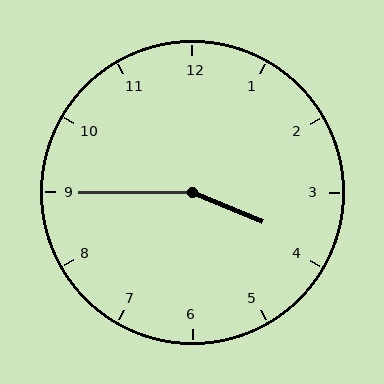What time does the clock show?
3:45.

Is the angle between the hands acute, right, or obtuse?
It is obtuse.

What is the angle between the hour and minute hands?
Approximately 158 degrees.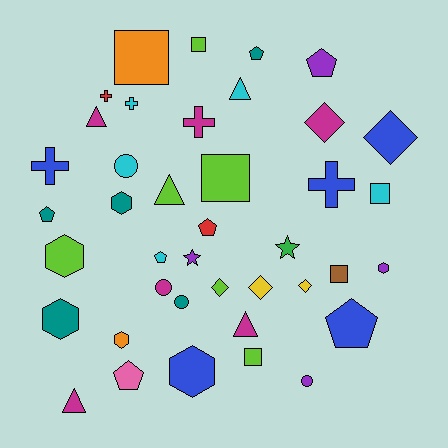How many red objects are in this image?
There are 2 red objects.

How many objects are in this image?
There are 40 objects.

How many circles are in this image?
There are 4 circles.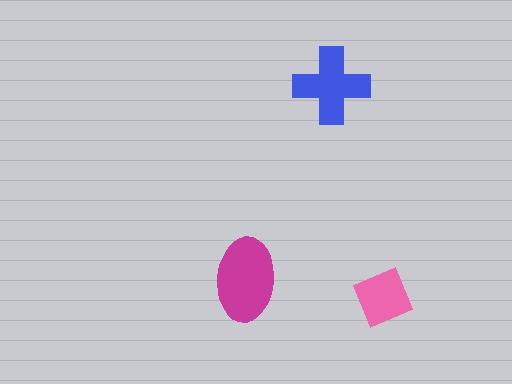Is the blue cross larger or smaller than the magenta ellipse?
Smaller.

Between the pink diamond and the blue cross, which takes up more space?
The blue cross.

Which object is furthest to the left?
The magenta ellipse is leftmost.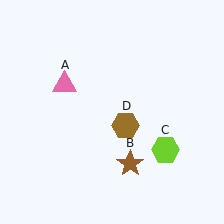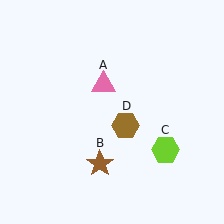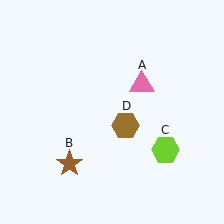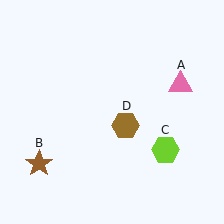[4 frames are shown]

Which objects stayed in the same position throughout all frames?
Lime hexagon (object C) and brown hexagon (object D) remained stationary.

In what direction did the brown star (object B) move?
The brown star (object B) moved left.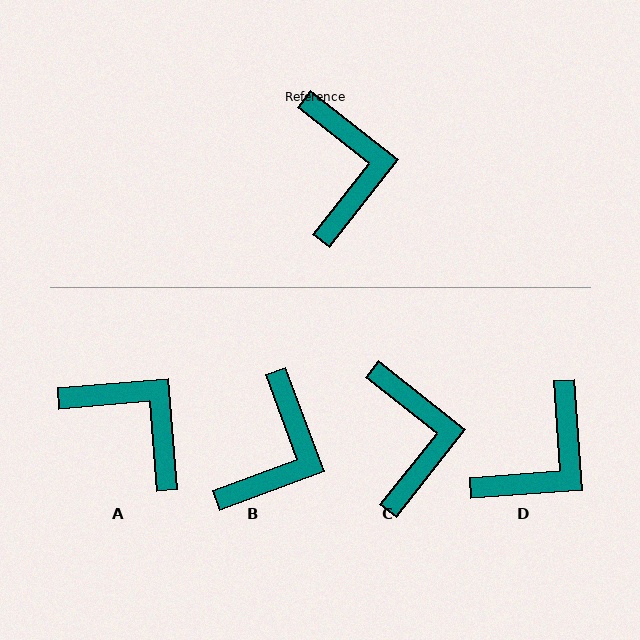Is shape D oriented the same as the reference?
No, it is off by about 48 degrees.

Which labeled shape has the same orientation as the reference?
C.